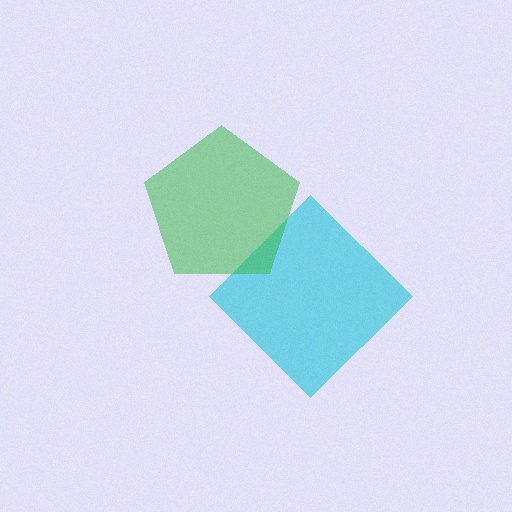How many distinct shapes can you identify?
There are 2 distinct shapes: a cyan diamond, a green pentagon.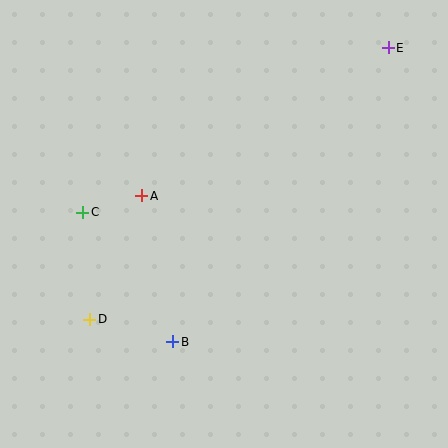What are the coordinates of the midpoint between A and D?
The midpoint between A and D is at (116, 257).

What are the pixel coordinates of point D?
Point D is at (90, 319).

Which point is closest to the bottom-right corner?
Point B is closest to the bottom-right corner.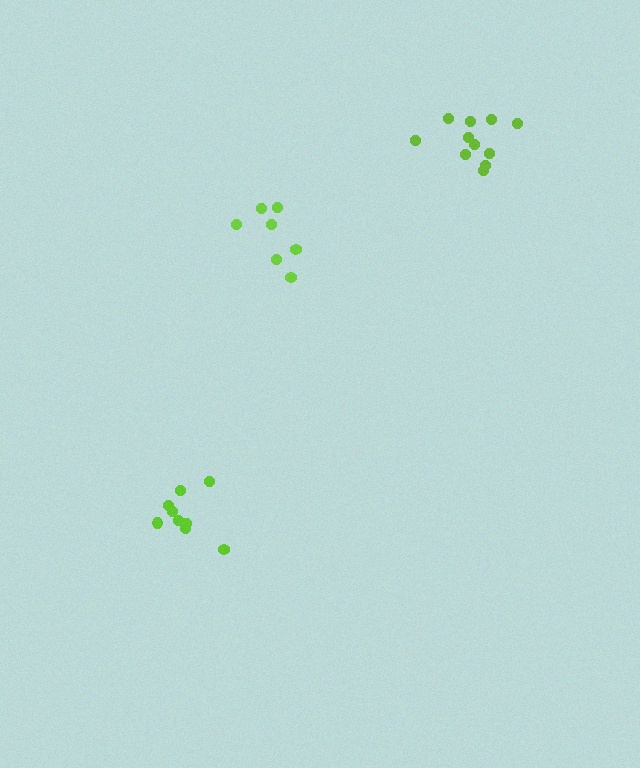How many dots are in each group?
Group 1: 11 dots, Group 2: 9 dots, Group 3: 7 dots (27 total).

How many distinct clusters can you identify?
There are 3 distinct clusters.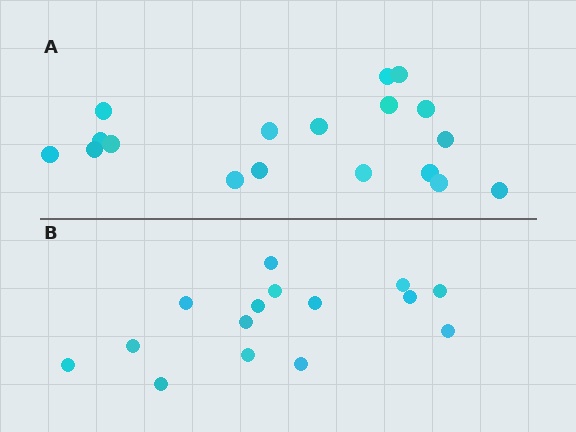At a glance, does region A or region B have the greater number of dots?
Region A (the top region) has more dots.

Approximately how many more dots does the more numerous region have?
Region A has just a few more — roughly 2 or 3 more dots than region B.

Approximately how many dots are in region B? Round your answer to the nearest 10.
About 20 dots. (The exact count is 15, which rounds to 20.)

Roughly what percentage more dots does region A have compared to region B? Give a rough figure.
About 20% more.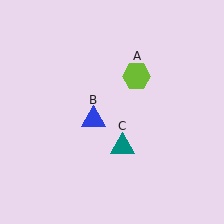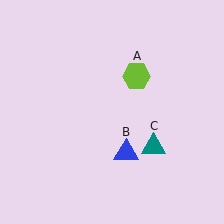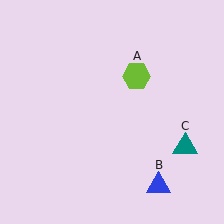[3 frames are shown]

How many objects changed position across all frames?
2 objects changed position: blue triangle (object B), teal triangle (object C).